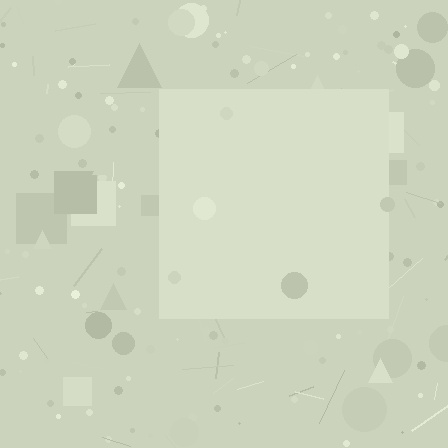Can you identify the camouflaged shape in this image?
The camouflaged shape is a square.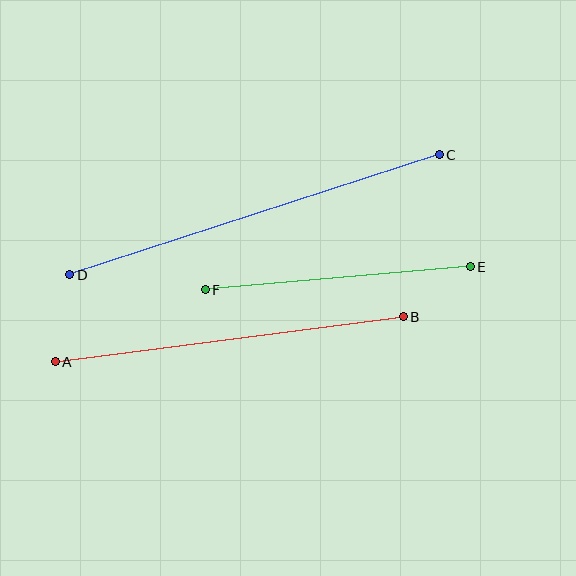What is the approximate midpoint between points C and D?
The midpoint is at approximately (255, 215) pixels.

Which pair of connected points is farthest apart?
Points C and D are farthest apart.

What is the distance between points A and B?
The distance is approximately 351 pixels.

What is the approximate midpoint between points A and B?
The midpoint is at approximately (229, 339) pixels.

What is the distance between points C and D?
The distance is approximately 388 pixels.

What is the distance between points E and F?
The distance is approximately 266 pixels.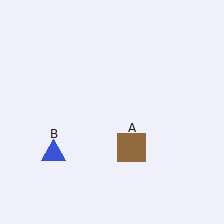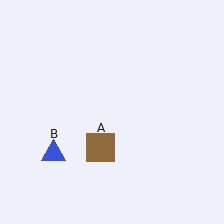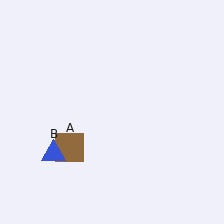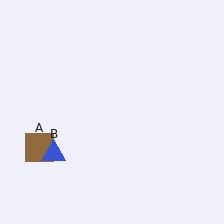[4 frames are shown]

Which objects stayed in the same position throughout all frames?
Blue triangle (object B) remained stationary.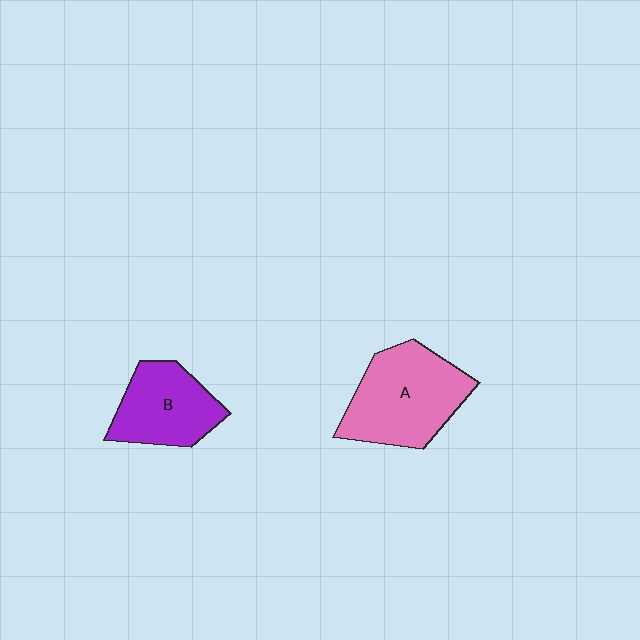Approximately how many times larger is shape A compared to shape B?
Approximately 1.4 times.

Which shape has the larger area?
Shape A (pink).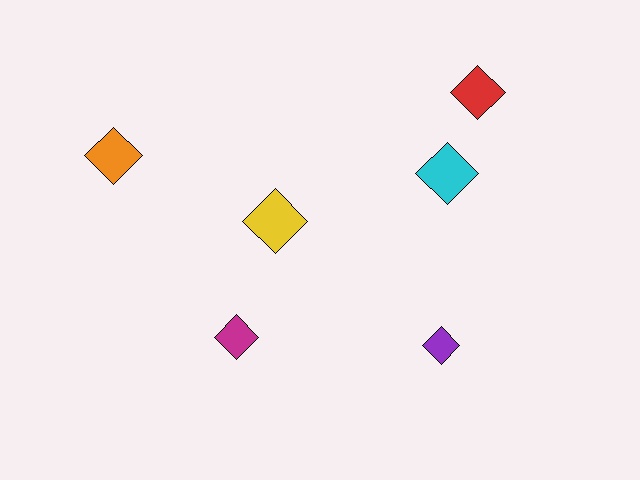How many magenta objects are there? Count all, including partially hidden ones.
There is 1 magenta object.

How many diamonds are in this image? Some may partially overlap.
There are 6 diamonds.